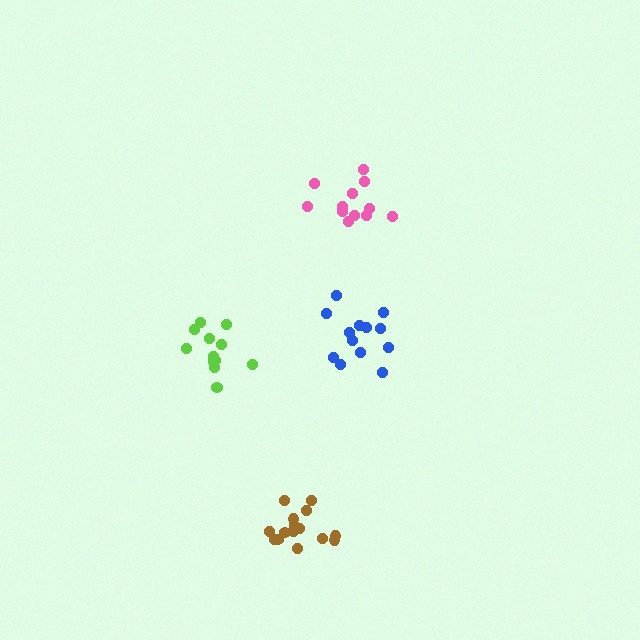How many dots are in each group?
Group 1: 15 dots, Group 2: 12 dots, Group 3: 13 dots, Group 4: 12 dots (52 total).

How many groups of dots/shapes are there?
There are 4 groups.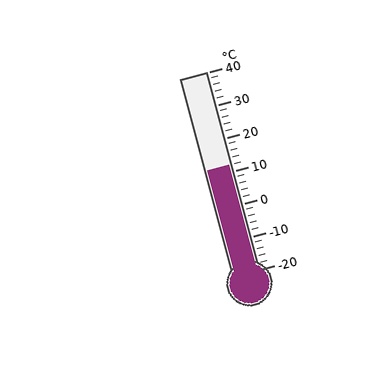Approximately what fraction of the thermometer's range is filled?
The thermometer is filled to approximately 55% of its range.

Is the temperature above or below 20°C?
The temperature is below 20°C.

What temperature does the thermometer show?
The thermometer shows approximately 12°C.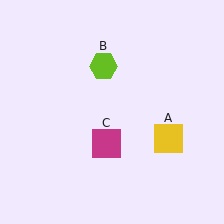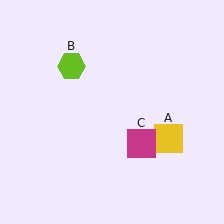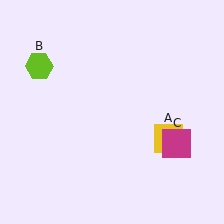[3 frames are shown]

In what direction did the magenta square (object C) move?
The magenta square (object C) moved right.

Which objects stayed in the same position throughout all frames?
Yellow square (object A) remained stationary.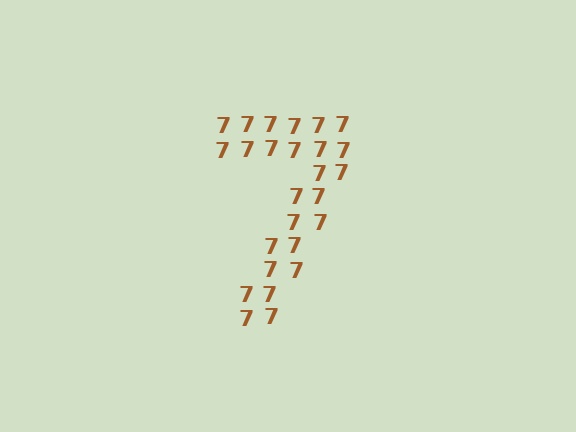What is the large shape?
The large shape is the digit 7.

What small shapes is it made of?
It is made of small digit 7's.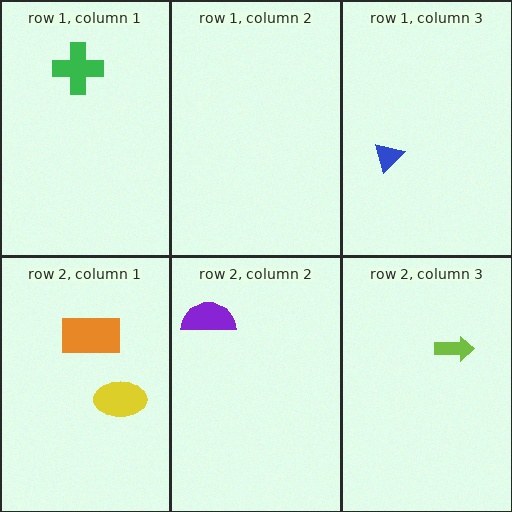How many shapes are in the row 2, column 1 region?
2.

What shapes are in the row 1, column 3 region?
The blue triangle.